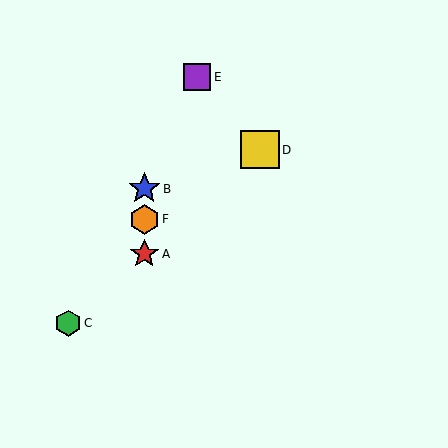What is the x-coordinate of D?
Object D is at x≈260.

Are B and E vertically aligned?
No, B is at x≈144 and E is at x≈197.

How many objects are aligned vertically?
3 objects (A, B, F) are aligned vertically.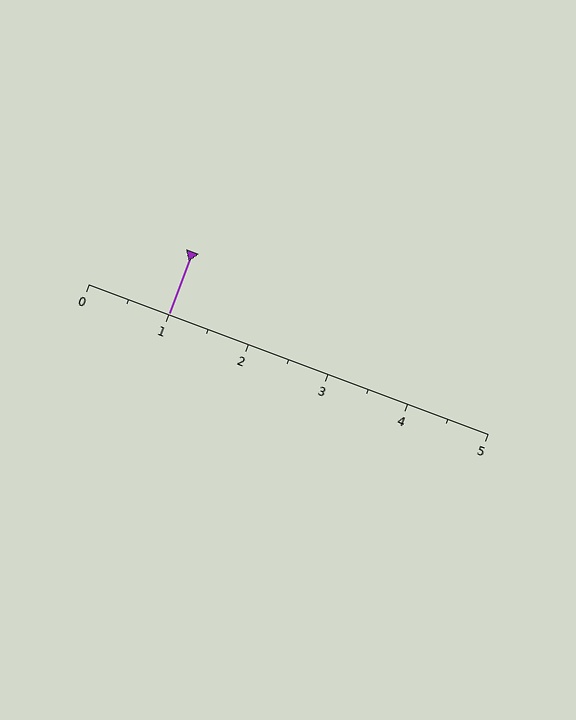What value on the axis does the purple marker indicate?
The marker indicates approximately 1.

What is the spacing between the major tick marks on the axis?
The major ticks are spaced 1 apart.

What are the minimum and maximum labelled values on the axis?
The axis runs from 0 to 5.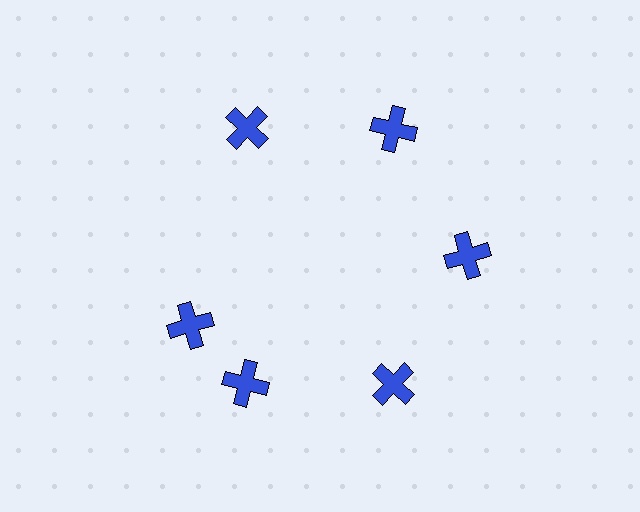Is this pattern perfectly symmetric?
No. The 6 blue crosses are arranged in a ring, but one element near the 9 o'clock position is rotated out of alignment along the ring, breaking the 6-fold rotational symmetry.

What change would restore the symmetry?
The symmetry would be restored by rotating it back into even spacing with its neighbors so that all 6 crosses sit at equal angles and equal distance from the center.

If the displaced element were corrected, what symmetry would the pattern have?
It would have 6-fold rotational symmetry — the pattern would map onto itself every 60 degrees.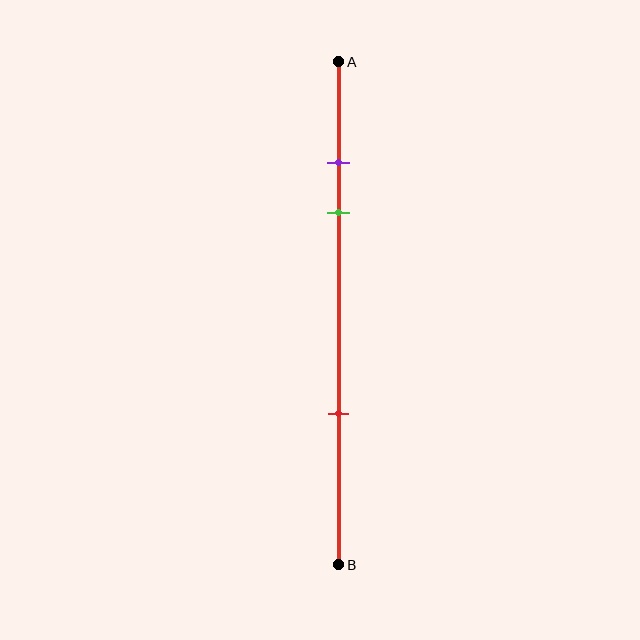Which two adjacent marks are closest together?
The purple and green marks are the closest adjacent pair.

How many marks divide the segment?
There are 3 marks dividing the segment.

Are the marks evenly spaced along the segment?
No, the marks are not evenly spaced.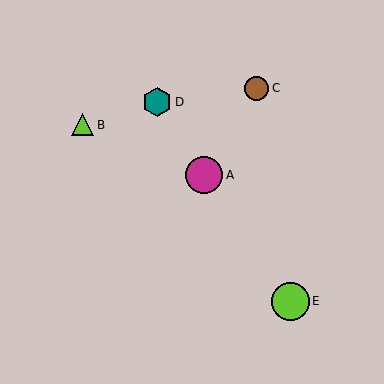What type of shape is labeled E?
Shape E is a lime circle.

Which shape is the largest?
The lime circle (labeled E) is the largest.